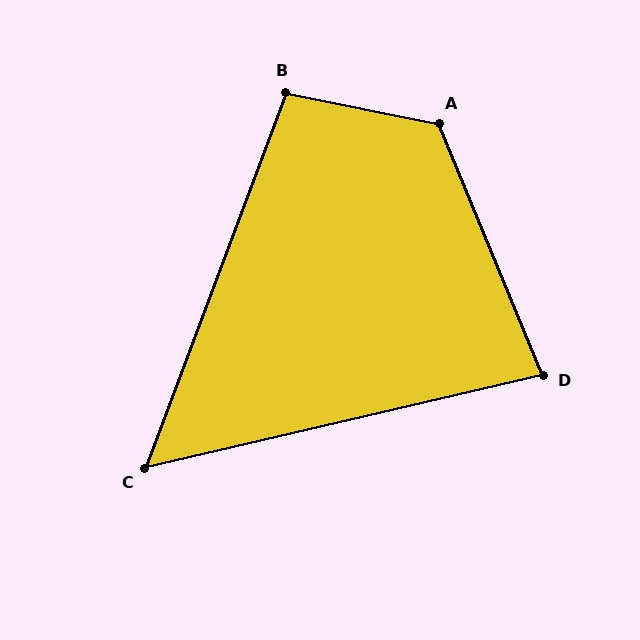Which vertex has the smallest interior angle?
C, at approximately 56 degrees.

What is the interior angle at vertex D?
Approximately 81 degrees (acute).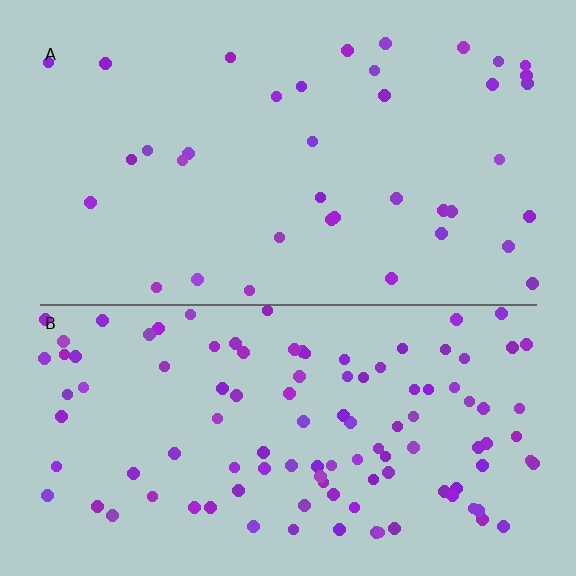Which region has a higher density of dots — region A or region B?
B (the bottom).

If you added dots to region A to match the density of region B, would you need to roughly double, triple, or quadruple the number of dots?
Approximately triple.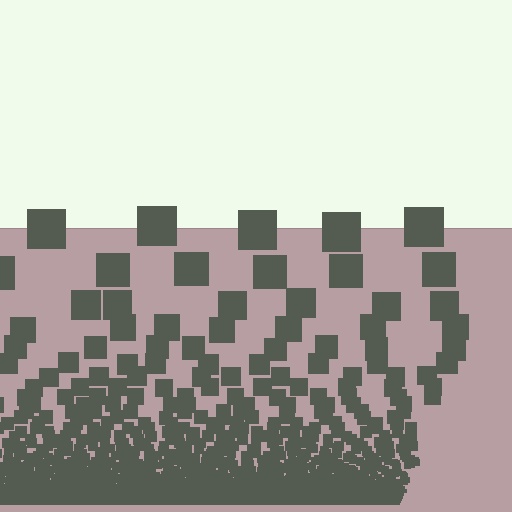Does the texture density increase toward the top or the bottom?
Density increases toward the bottom.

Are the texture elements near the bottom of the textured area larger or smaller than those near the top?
Smaller. The gradient is inverted — elements near the bottom are smaller and denser.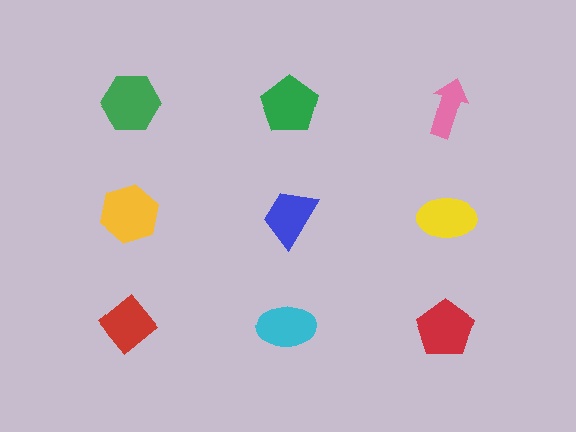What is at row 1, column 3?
A pink arrow.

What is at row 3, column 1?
A red diamond.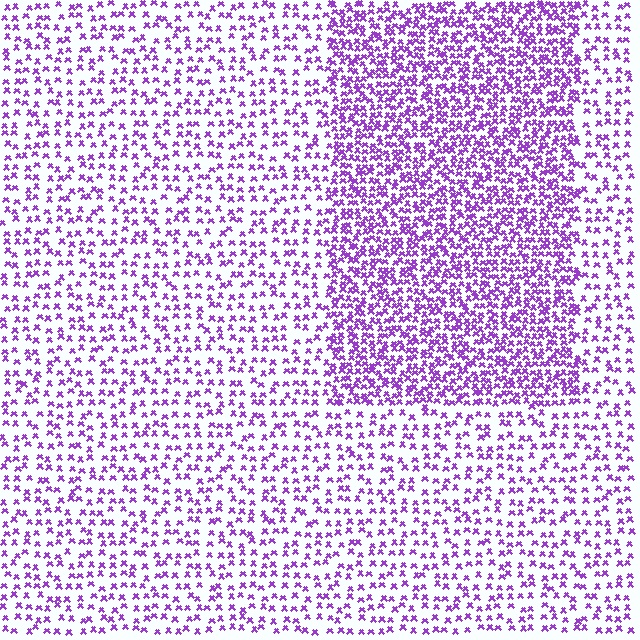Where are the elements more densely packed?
The elements are more densely packed inside the rectangle boundary.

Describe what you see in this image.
The image contains small purple elements arranged at two different densities. A rectangle-shaped region is visible where the elements are more densely packed than the surrounding area.